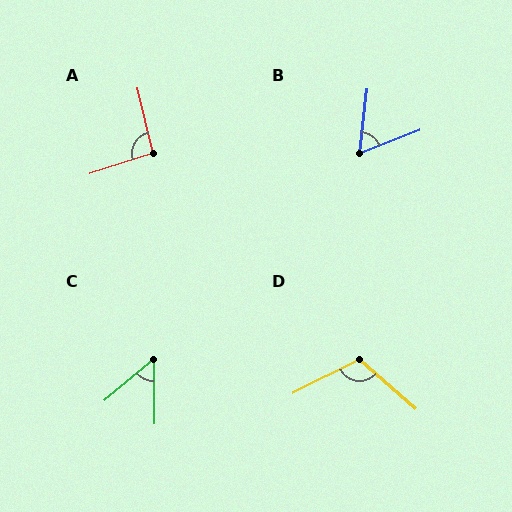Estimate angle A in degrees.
Approximately 94 degrees.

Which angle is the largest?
D, at approximately 112 degrees.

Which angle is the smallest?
C, at approximately 50 degrees.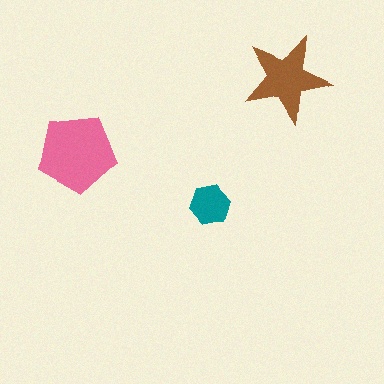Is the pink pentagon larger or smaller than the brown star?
Larger.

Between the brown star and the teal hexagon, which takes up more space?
The brown star.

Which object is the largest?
The pink pentagon.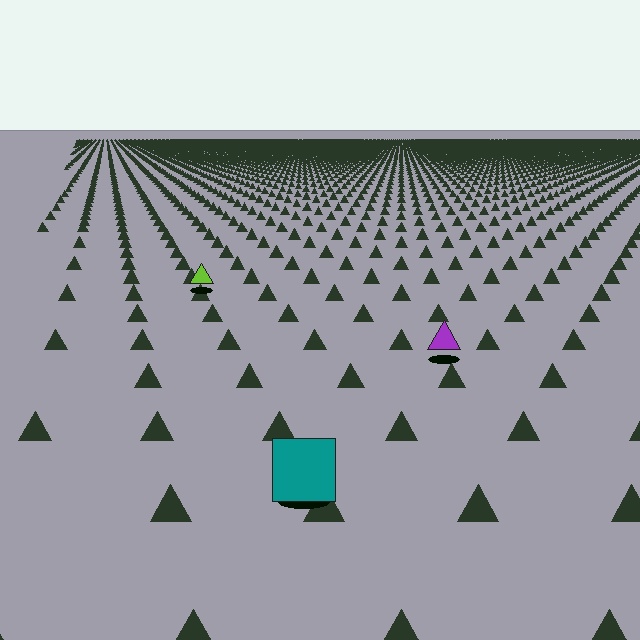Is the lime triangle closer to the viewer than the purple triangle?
No. The purple triangle is closer — you can tell from the texture gradient: the ground texture is coarser near it.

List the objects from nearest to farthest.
From nearest to farthest: the teal square, the purple triangle, the lime triangle.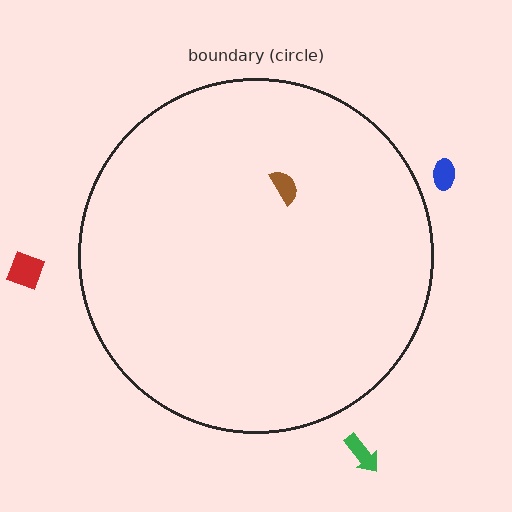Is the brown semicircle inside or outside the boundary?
Inside.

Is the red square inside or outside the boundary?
Outside.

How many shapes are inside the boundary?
1 inside, 3 outside.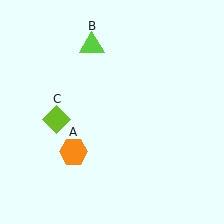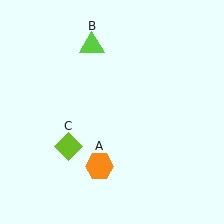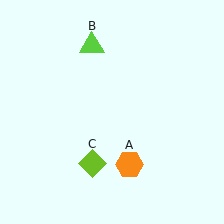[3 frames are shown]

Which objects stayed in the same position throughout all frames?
Lime triangle (object B) remained stationary.